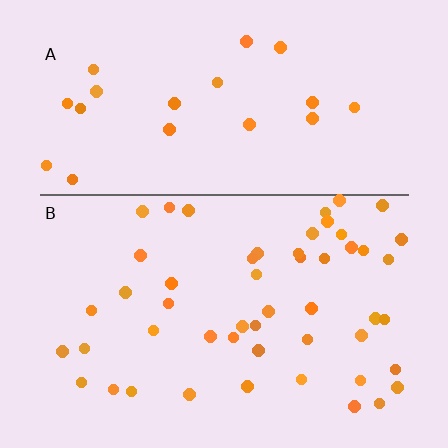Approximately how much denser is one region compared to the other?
Approximately 2.3× — region B over region A.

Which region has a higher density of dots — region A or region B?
B (the bottom).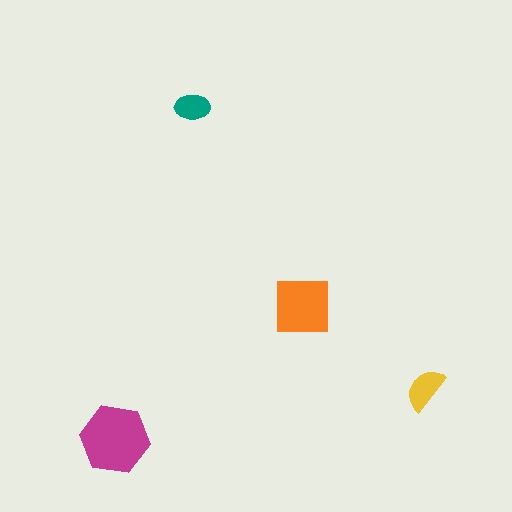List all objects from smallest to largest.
The teal ellipse, the yellow semicircle, the orange square, the magenta hexagon.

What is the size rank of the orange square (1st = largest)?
2nd.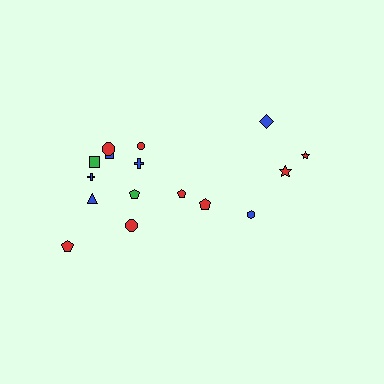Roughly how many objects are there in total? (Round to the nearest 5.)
Roughly 15 objects in total.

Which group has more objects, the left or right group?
The left group.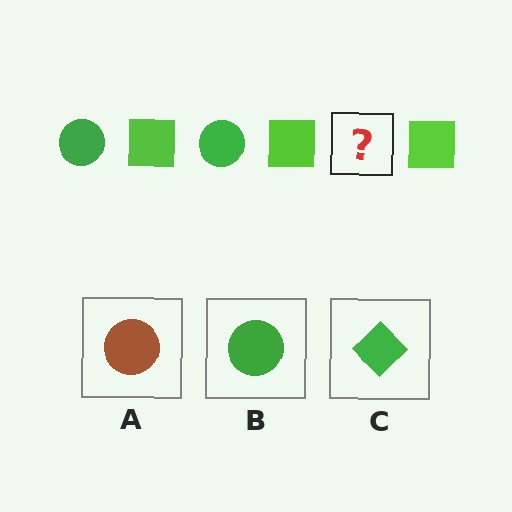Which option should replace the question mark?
Option B.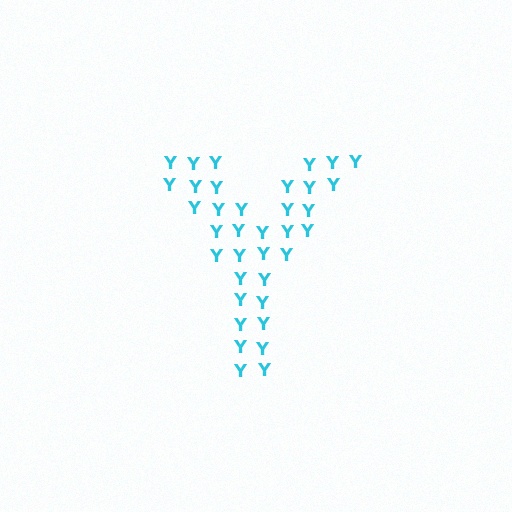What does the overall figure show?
The overall figure shows the letter Y.